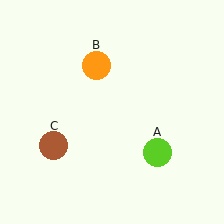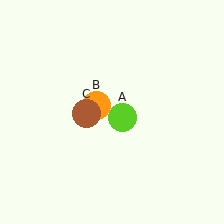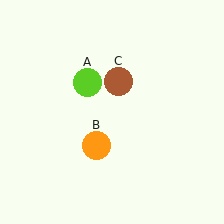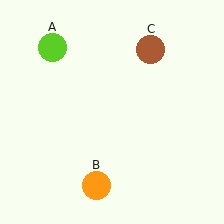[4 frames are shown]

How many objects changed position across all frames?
3 objects changed position: lime circle (object A), orange circle (object B), brown circle (object C).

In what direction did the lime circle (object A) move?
The lime circle (object A) moved up and to the left.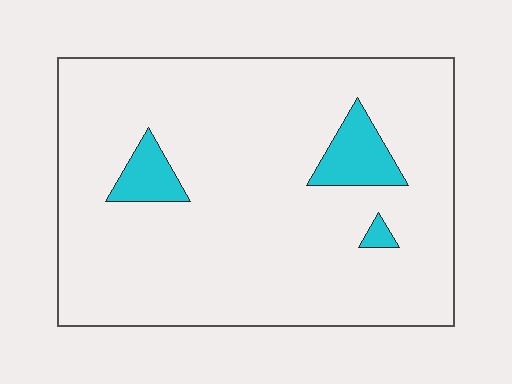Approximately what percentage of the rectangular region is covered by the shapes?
Approximately 10%.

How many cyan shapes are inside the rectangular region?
3.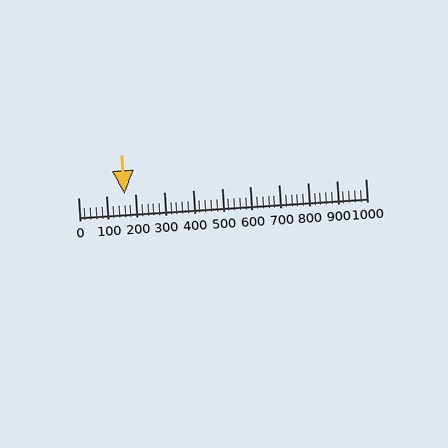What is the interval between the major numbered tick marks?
The major tick marks are spaced 100 units apart.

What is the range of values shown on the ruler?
The ruler shows values from 0 to 1000.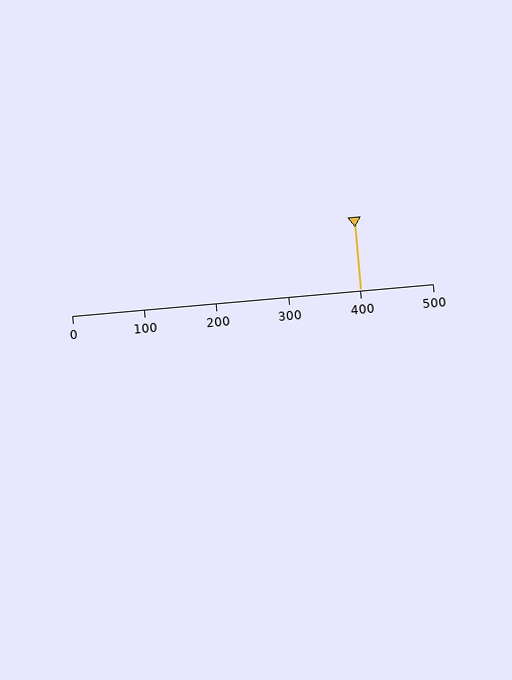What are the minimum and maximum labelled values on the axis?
The axis runs from 0 to 500.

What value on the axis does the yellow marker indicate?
The marker indicates approximately 400.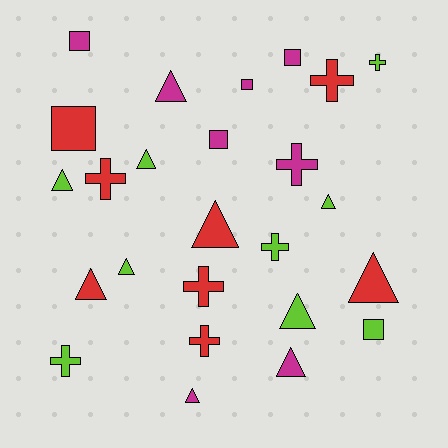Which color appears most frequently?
Lime, with 9 objects.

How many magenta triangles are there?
There are 3 magenta triangles.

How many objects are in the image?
There are 25 objects.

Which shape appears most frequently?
Triangle, with 11 objects.